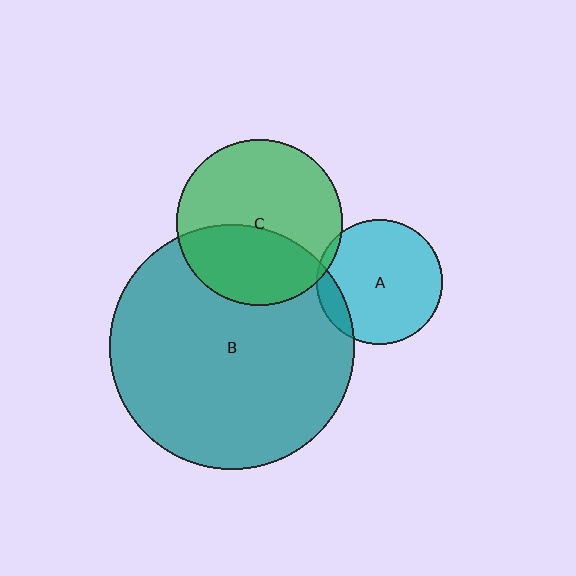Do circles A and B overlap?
Yes.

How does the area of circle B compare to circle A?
Approximately 3.8 times.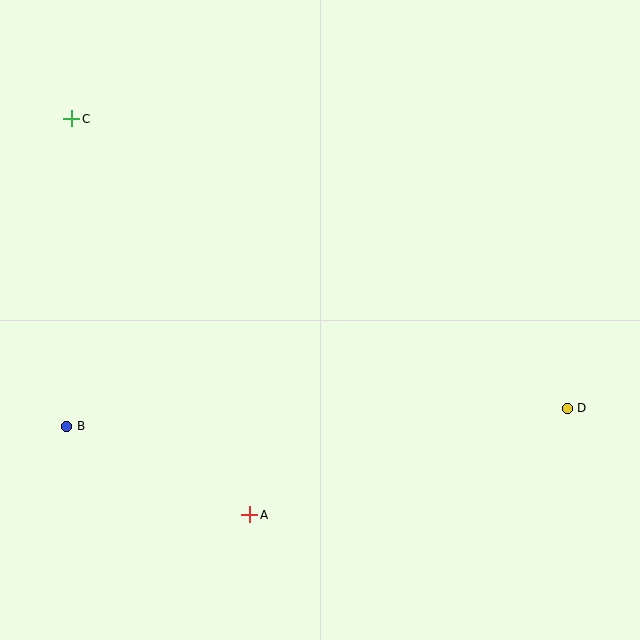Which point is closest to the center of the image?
Point A at (250, 515) is closest to the center.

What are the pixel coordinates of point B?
Point B is at (67, 426).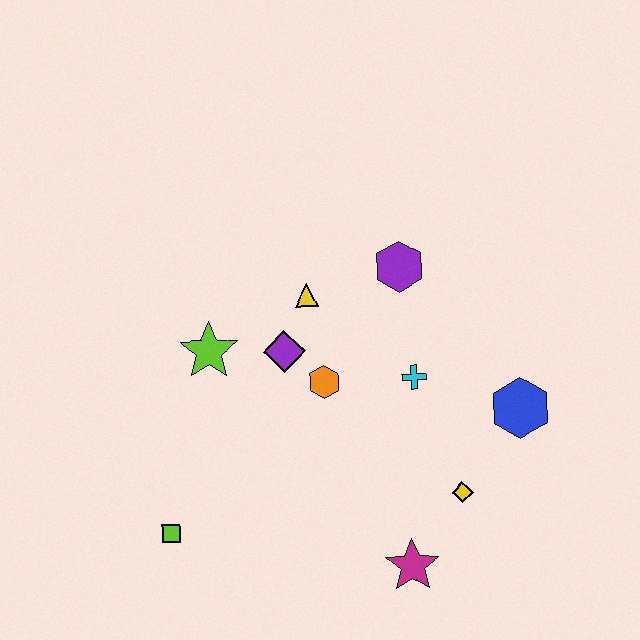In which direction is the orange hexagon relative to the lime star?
The orange hexagon is to the right of the lime star.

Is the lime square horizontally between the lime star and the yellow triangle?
No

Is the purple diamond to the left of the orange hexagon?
Yes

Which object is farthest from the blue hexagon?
The lime square is farthest from the blue hexagon.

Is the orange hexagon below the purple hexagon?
Yes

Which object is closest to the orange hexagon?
The purple diamond is closest to the orange hexagon.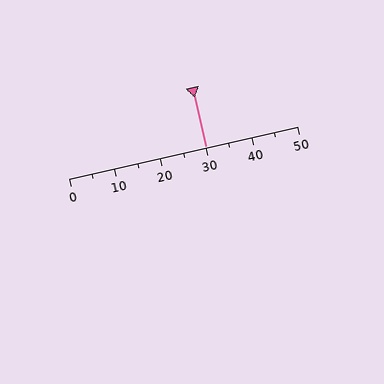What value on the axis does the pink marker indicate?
The marker indicates approximately 30.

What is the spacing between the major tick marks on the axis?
The major ticks are spaced 10 apart.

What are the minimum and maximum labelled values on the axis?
The axis runs from 0 to 50.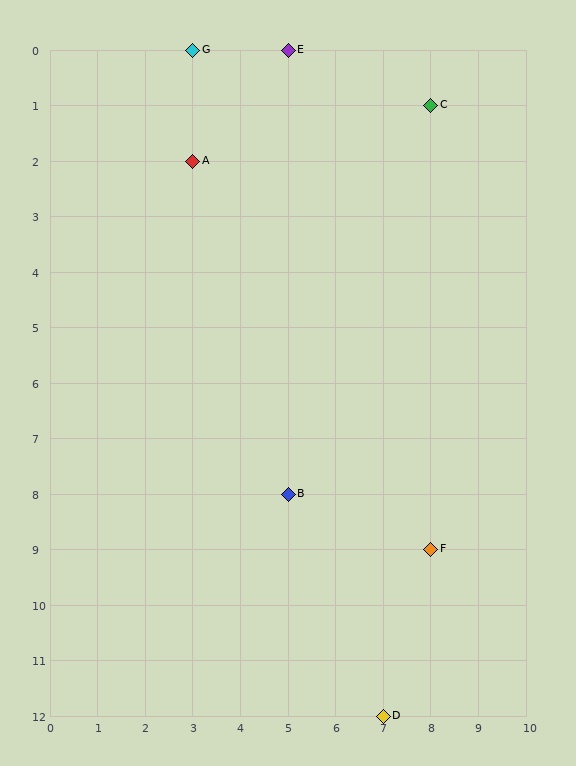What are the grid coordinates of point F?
Point F is at grid coordinates (8, 9).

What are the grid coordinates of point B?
Point B is at grid coordinates (5, 8).